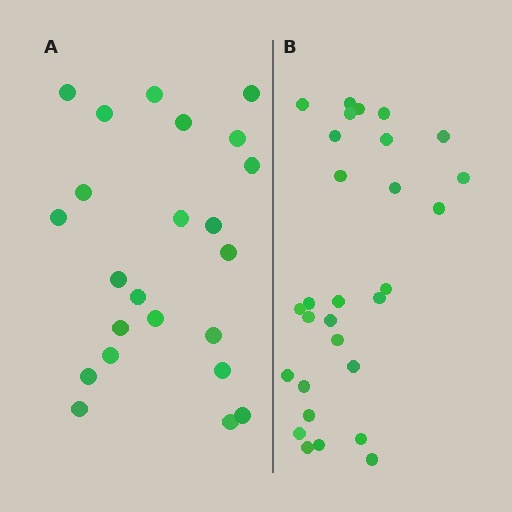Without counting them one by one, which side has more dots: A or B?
Region B (the right region) has more dots.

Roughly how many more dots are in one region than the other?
Region B has about 6 more dots than region A.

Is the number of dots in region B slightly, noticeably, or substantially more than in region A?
Region B has noticeably more, but not dramatically so. The ratio is roughly 1.3 to 1.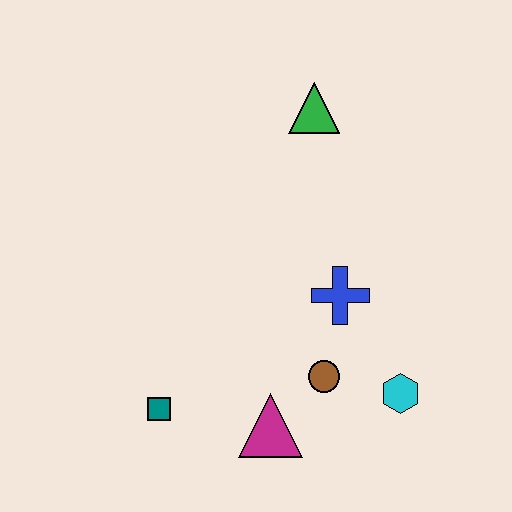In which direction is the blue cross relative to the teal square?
The blue cross is to the right of the teal square.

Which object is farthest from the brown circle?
The green triangle is farthest from the brown circle.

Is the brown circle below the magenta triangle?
No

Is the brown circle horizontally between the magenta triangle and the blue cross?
Yes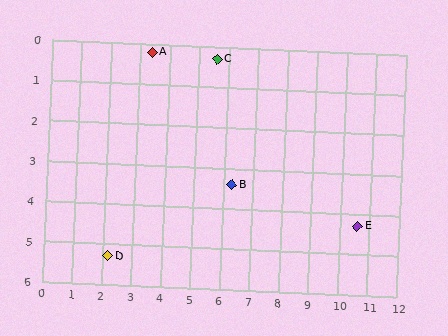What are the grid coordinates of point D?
Point D is at approximately (2.2, 5.3).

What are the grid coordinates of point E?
Point E is at approximately (10.6, 4.3).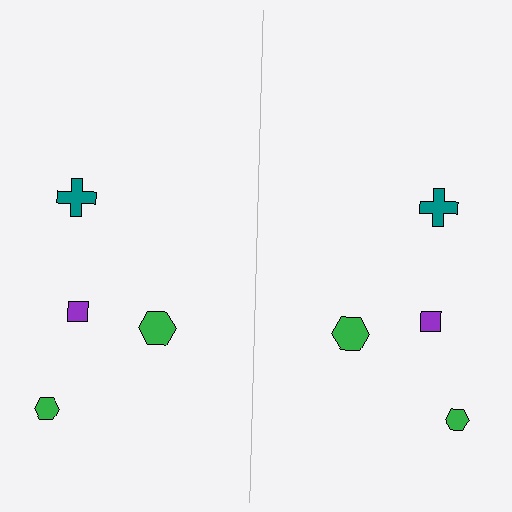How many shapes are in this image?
There are 8 shapes in this image.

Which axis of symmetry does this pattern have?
The pattern has a vertical axis of symmetry running through the center of the image.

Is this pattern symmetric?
Yes, this pattern has bilateral (reflection) symmetry.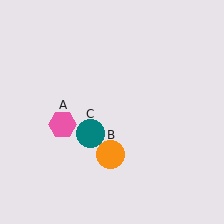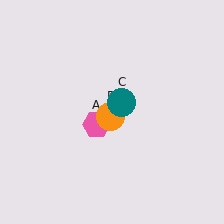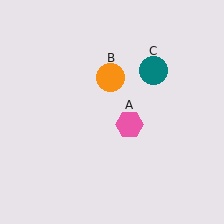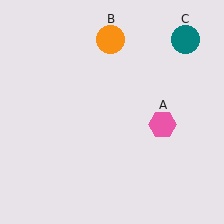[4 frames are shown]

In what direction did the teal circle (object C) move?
The teal circle (object C) moved up and to the right.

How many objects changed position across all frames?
3 objects changed position: pink hexagon (object A), orange circle (object B), teal circle (object C).